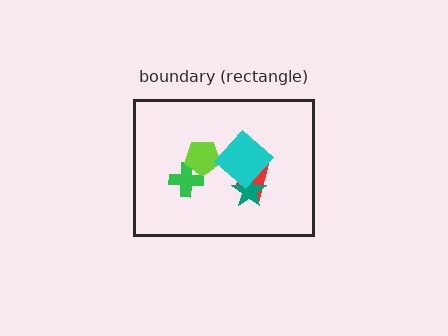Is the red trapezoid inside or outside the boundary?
Inside.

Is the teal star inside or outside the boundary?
Inside.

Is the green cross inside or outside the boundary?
Inside.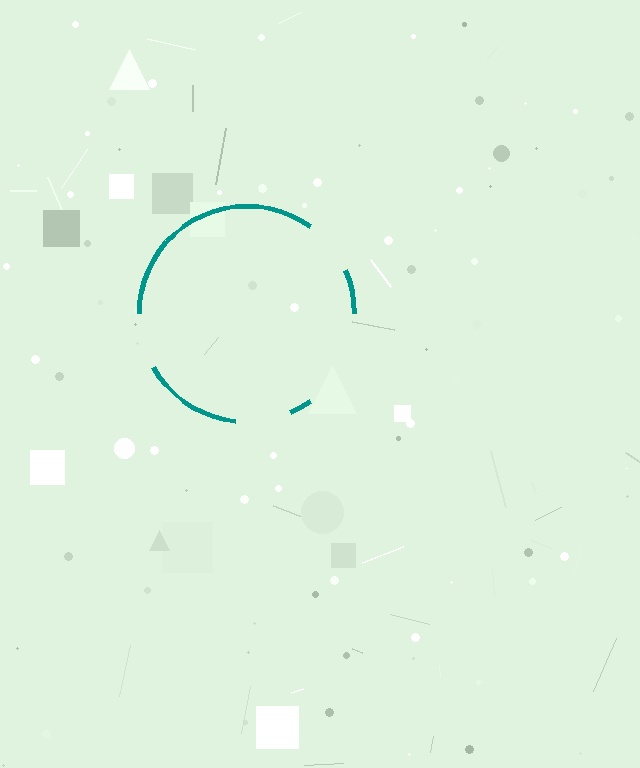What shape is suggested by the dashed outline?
The dashed outline suggests a circle.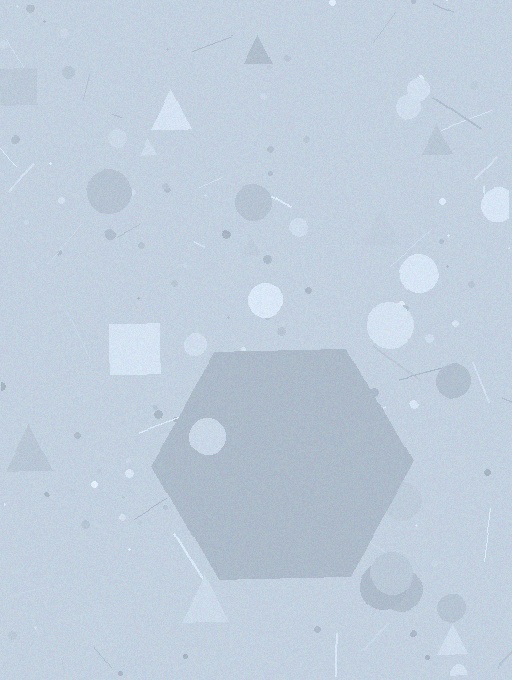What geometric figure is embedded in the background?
A hexagon is embedded in the background.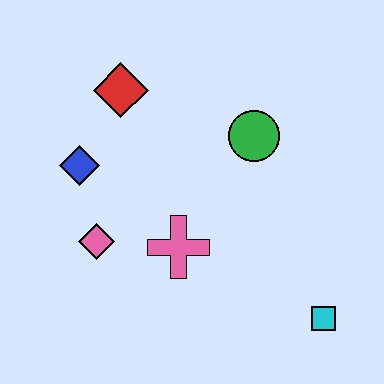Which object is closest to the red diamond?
The blue diamond is closest to the red diamond.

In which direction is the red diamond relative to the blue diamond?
The red diamond is above the blue diamond.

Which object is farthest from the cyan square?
The red diamond is farthest from the cyan square.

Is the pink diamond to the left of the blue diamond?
No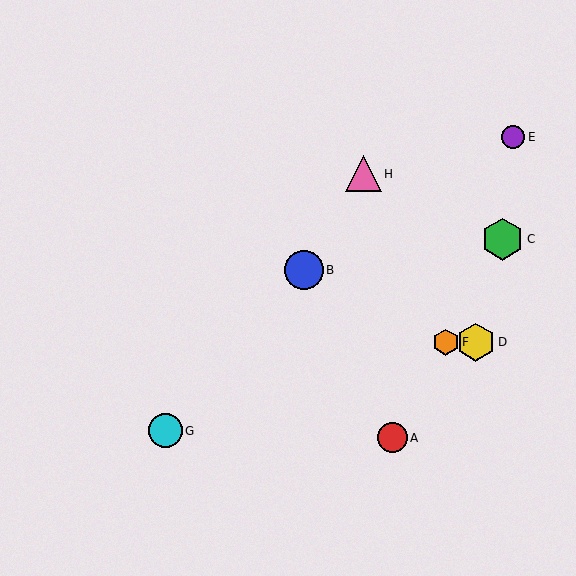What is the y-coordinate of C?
Object C is at y≈239.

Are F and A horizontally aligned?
No, F is at y≈342 and A is at y≈438.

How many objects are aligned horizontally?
2 objects (D, F) are aligned horizontally.